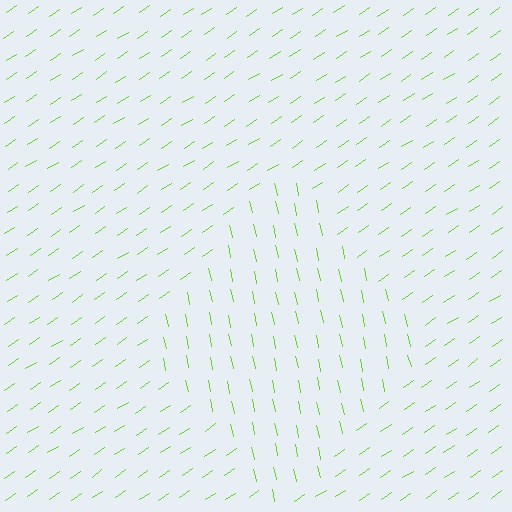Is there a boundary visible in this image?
Yes, there is a texture boundary formed by a change in line orientation.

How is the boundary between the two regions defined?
The boundary is defined purely by a change in line orientation (approximately 68 degrees difference). All lines are the same color and thickness.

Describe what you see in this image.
The image is filled with small lime line segments. A diamond region in the image has lines oriented differently from the surrounding lines, creating a visible texture boundary.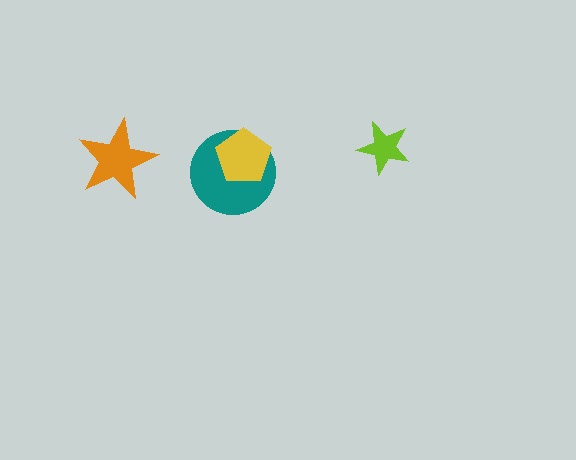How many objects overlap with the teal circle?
1 object overlaps with the teal circle.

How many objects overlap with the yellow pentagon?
1 object overlaps with the yellow pentagon.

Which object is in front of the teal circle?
The yellow pentagon is in front of the teal circle.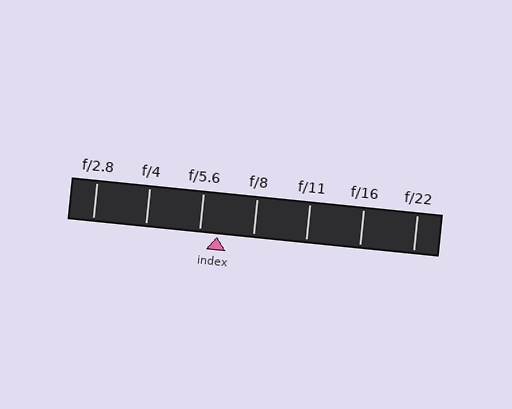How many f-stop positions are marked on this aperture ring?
There are 7 f-stop positions marked.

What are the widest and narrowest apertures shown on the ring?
The widest aperture shown is f/2.8 and the narrowest is f/22.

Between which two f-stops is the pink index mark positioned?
The index mark is between f/5.6 and f/8.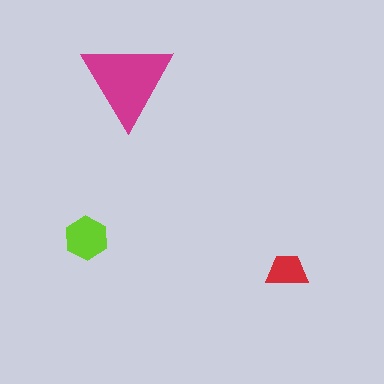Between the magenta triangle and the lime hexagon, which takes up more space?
The magenta triangle.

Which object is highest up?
The magenta triangle is topmost.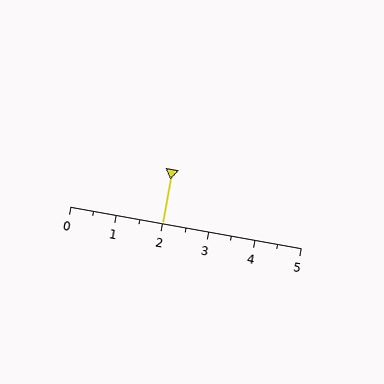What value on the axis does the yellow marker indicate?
The marker indicates approximately 2.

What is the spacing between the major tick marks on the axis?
The major ticks are spaced 1 apart.